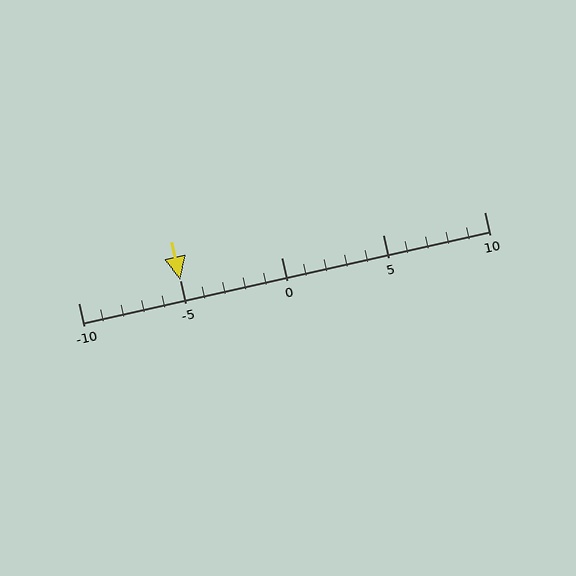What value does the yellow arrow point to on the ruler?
The yellow arrow points to approximately -5.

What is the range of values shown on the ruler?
The ruler shows values from -10 to 10.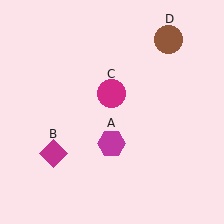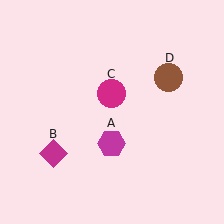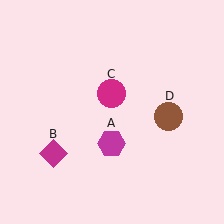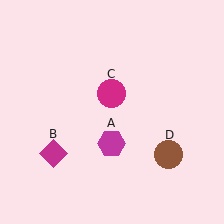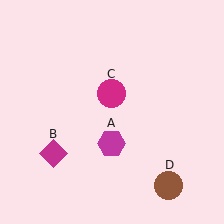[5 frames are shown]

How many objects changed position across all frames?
1 object changed position: brown circle (object D).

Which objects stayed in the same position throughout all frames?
Magenta hexagon (object A) and magenta diamond (object B) and magenta circle (object C) remained stationary.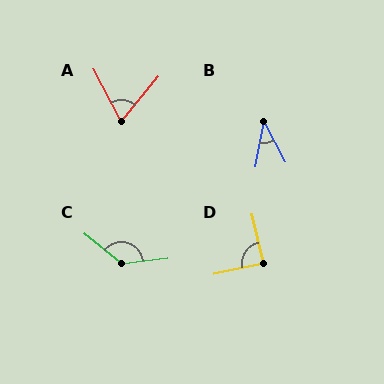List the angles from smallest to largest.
B (39°), A (67°), D (89°), C (135°).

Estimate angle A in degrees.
Approximately 67 degrees.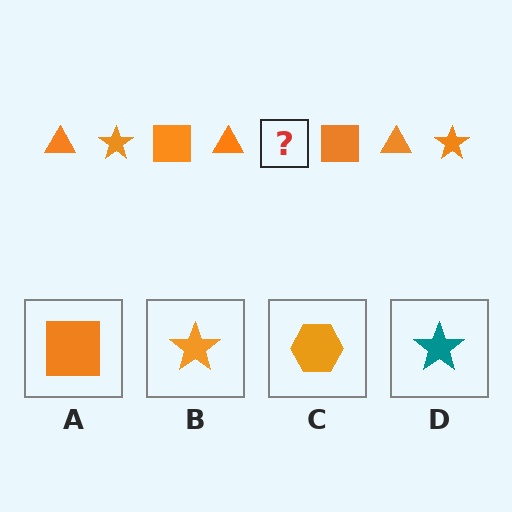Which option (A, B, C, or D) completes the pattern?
B.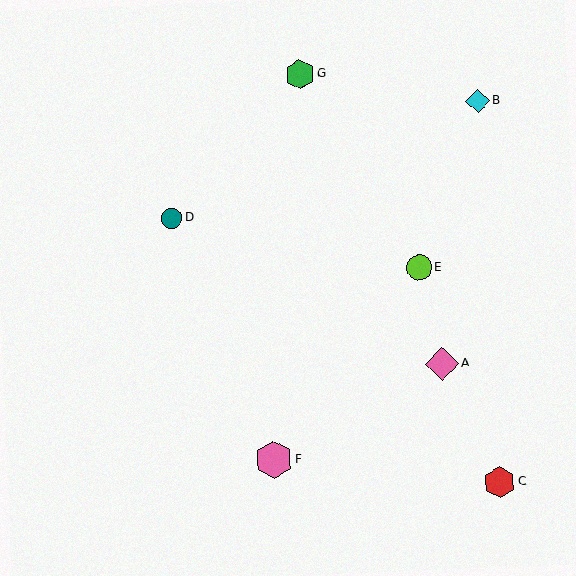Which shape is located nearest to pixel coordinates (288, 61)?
The green hexagon (labeled G) at (300, 74) is nearest to that location.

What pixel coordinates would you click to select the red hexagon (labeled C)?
Click at (499, 482) to select the red hexagon C.